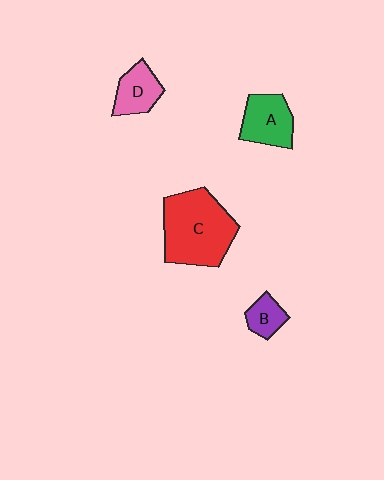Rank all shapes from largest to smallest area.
From largest to smallest: C (red), A (green), D (pink), B (purple).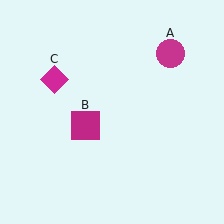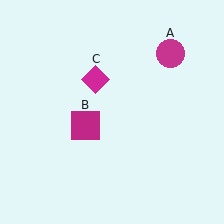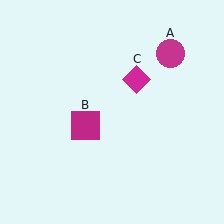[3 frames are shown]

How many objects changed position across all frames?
1 object changed position: magenta diamond (object C).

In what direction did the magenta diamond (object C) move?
The magenta diamond (object C) moved right.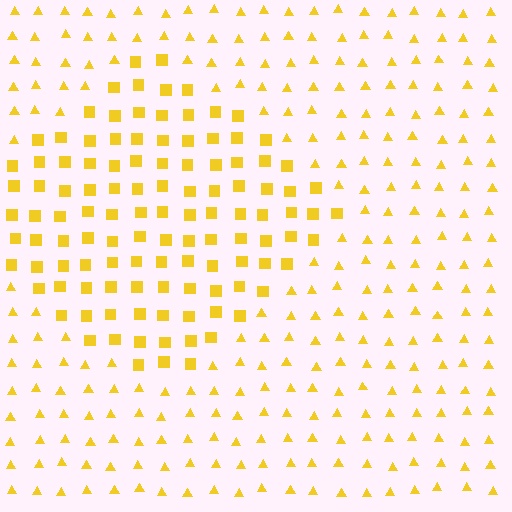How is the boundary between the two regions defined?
The boundary is defined by a change in element shape: squares inside vs. triangles outside. All elements share the same color and spacing.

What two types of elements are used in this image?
The image uses squares inside the diamond region and triangles outside it.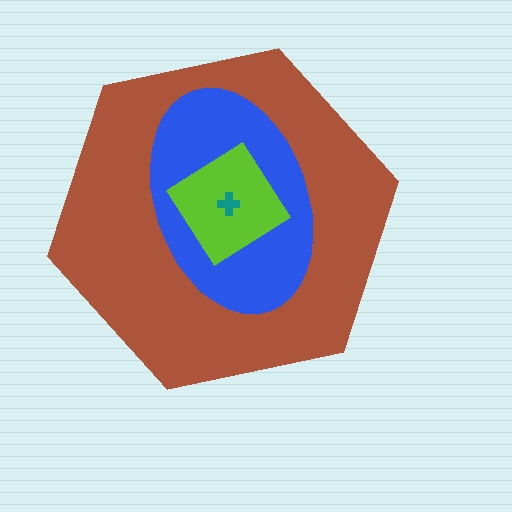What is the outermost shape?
The brown hexagon.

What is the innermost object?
The teal cross.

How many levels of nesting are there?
4.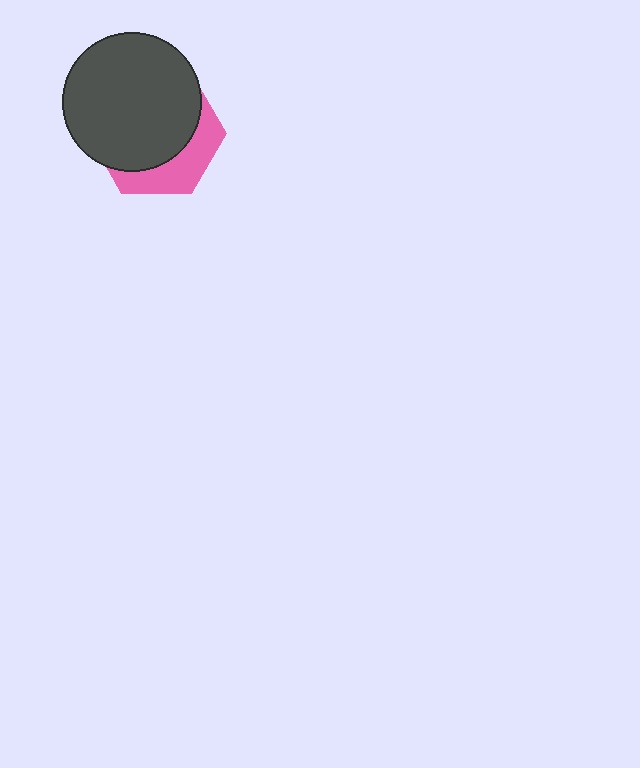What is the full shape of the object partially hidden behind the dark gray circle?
The partially hidden object is a pink hexagon.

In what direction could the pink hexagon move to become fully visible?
The pink hexagon could move down. That would shift it out from behind the dark gray circle entirely.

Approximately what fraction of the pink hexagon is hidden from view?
Roughly 69% of the pink hexagon is hidden behind the dark gray circle.